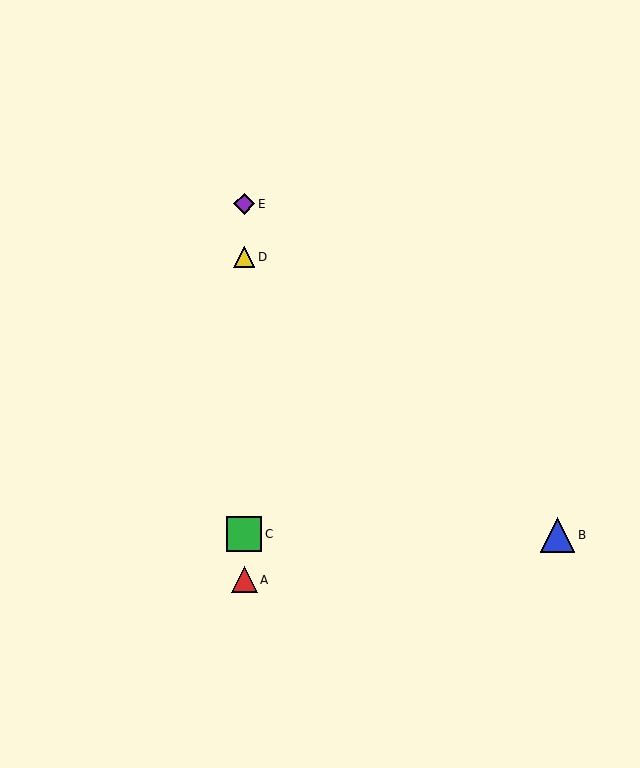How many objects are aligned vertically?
4 objects (A, C, D, E) are aligned vertically.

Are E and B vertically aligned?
No, E is at x≈244 and B is at x≈557.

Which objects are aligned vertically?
Objects A, C, D, E are aligned vertically.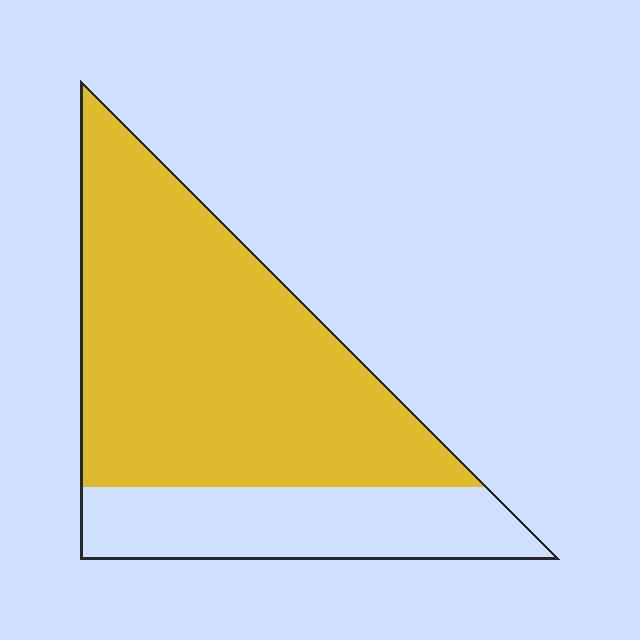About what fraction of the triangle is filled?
About three quarters (3/4).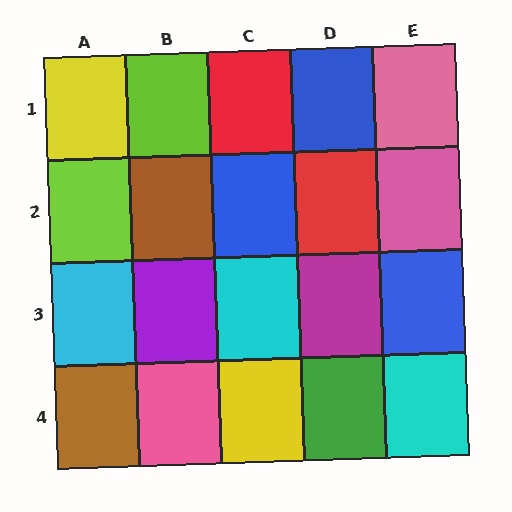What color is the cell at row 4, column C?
Yellow.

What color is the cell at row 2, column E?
Pink.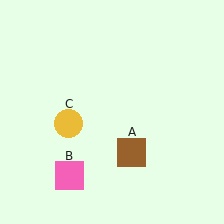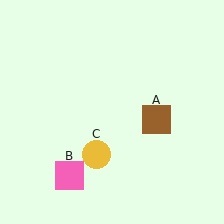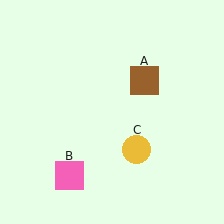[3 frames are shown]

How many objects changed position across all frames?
2 objects changed position: brown square (object A), yellow circle (object C).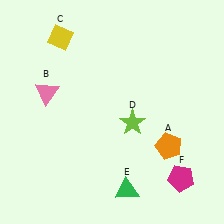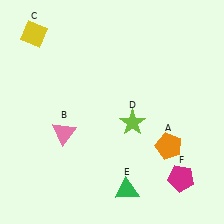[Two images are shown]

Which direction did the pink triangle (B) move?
The pink triangle (B) moved down.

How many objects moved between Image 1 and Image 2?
2 objects moved between the two images.